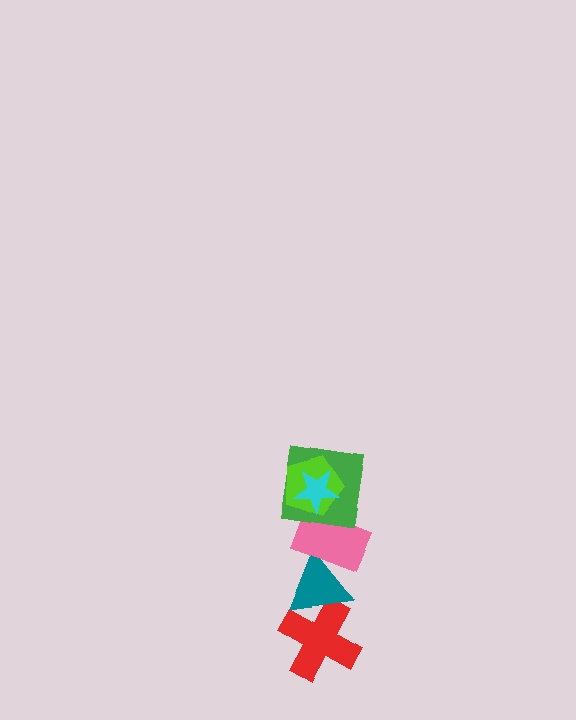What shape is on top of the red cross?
The teal triangle is on top of the red cross.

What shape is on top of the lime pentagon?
The cyan star is on top of the lime pentagon.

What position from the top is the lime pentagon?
The lime pentagon is 2nd from the top.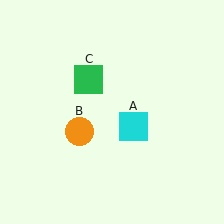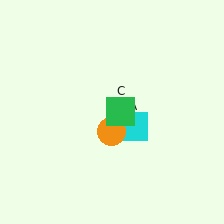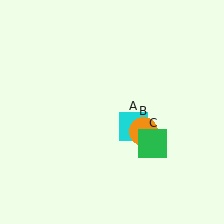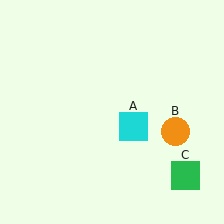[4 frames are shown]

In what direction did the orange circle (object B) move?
The orange circle (object B) moved right.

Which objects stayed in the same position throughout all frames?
Cyan square (object A) remained stationary.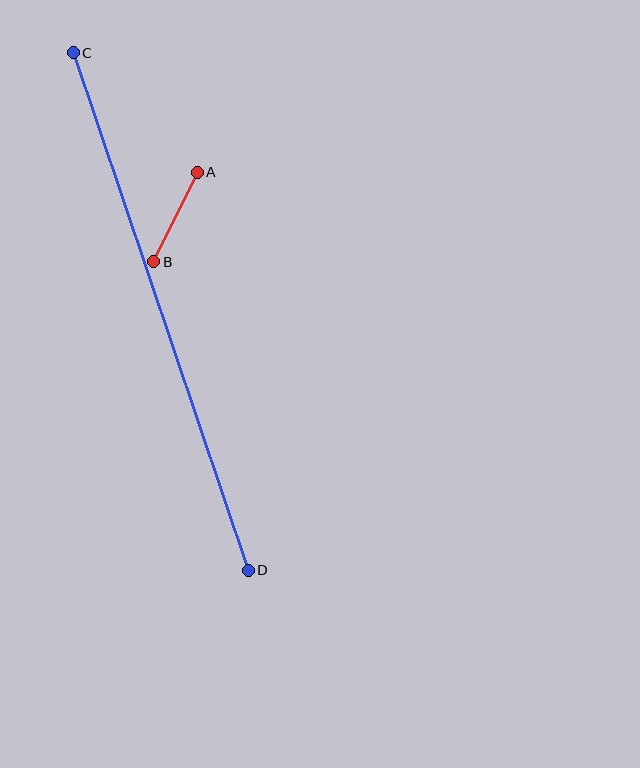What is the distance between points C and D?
The distance is approximately 546 pixels.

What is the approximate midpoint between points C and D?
The midpoint is at approximately (161, 312) pixels.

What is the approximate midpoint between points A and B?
The midpoint is at approximately (175, 217) pixels.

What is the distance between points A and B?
The distance is approximately 100 pixels.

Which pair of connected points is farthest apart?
Points C and D are farthest apart.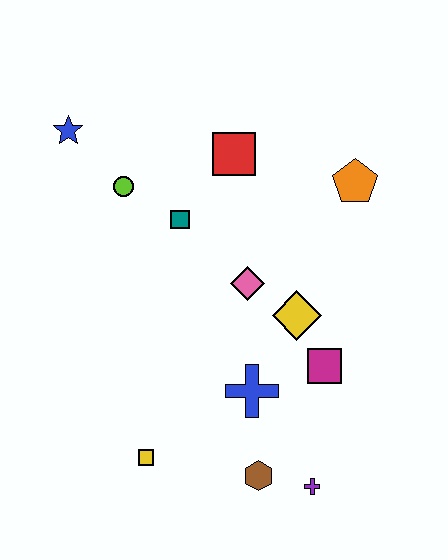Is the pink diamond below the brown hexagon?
No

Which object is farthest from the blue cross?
The blue star is farthest from the blue cross.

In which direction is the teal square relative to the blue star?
The teal square is to the right of the blue star.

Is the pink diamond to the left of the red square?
No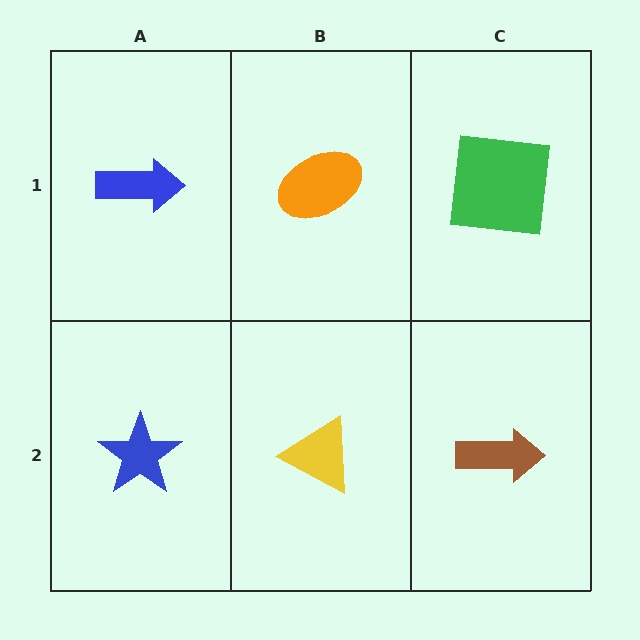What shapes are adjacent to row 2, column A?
A blue arrow (row 1, column A), a yellow triangle (row 2, column B).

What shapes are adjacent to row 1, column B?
A yellow triangle (row 2, column B), a blue arrow (row 1, column A), a green square (row 1, column C).